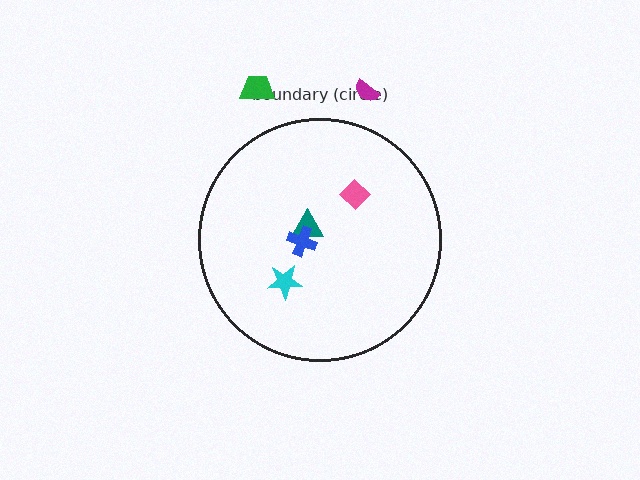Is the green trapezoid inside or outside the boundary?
Outside.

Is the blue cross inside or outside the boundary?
Inside.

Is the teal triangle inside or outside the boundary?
Inside.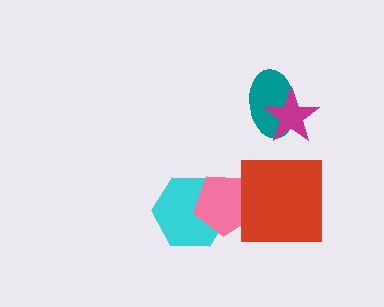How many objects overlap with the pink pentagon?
2 objects overlap with the pink pentagon.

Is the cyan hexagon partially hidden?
Yes, it is partially covered by another shape.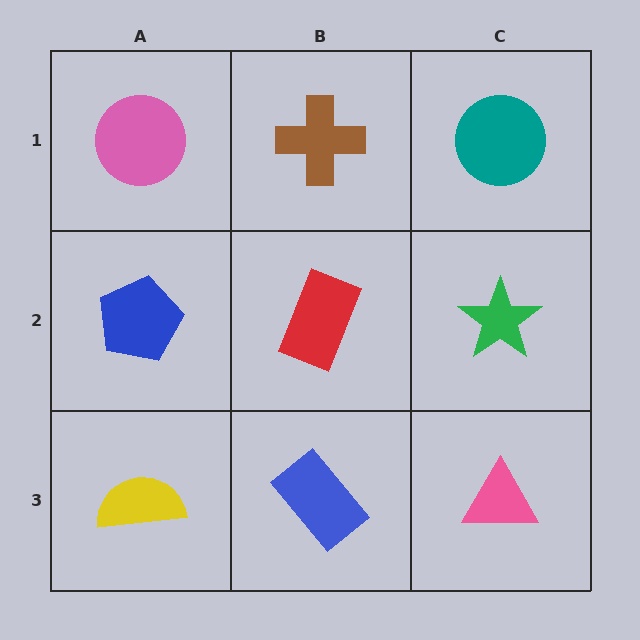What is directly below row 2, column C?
A pink triangle.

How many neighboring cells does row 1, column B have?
3.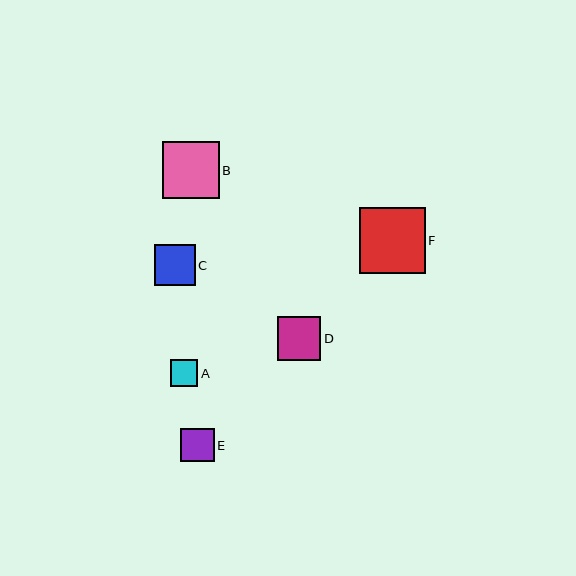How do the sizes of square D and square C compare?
Square D and square C are approximately the same size.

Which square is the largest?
Square F is the largest with a size of approximately 66 pixels.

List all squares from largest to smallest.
From largest to smallest: F, B, D, C, E, A.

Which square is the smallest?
Square A is the smallest with a size of approximately 28 pixels.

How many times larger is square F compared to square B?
Square F is approximately 1.2 times the size of square B.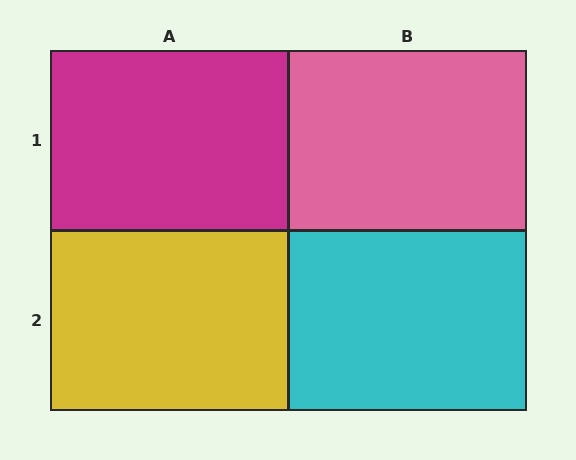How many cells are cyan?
1 cell is cyan.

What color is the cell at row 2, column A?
Yellow.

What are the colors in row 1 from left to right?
Magenta, pink.